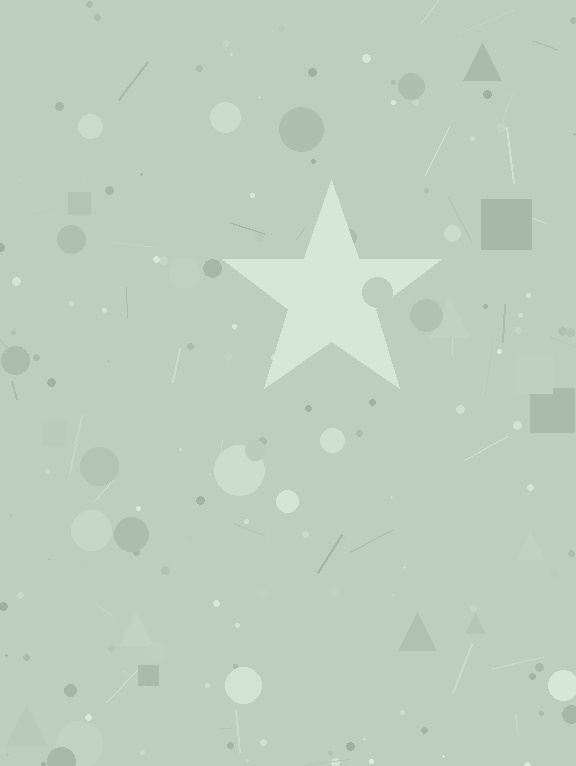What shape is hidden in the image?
A star is hidden in the image.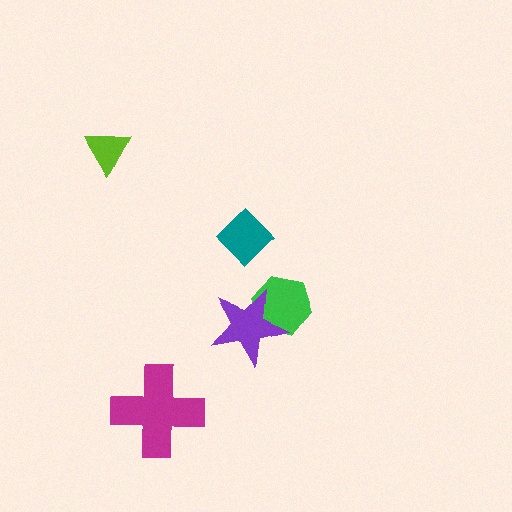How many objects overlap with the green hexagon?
1 object overlaps with the green hexagon.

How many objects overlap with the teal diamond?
0 objects overlap with the teal diamond.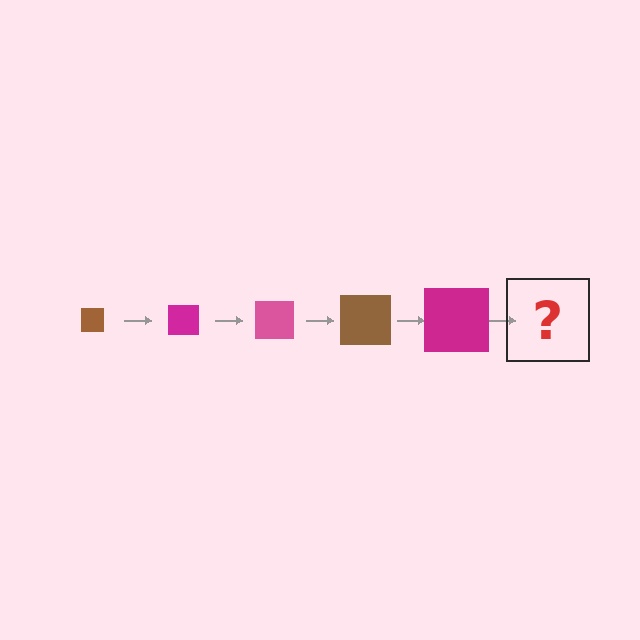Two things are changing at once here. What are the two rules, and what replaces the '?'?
The two rules are that the square grows larger each step and the color cycles through brown, magenta, and pink. The '?' should be a pink square, larger than the previous one.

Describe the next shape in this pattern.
It should be a pink square, larger than the previous one.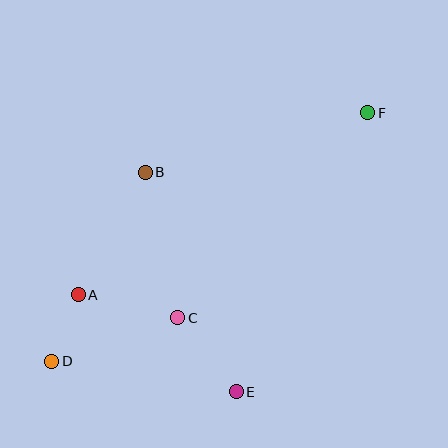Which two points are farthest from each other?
Points D and F are farthest from each other.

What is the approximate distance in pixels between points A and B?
The distance between A and B is approximately 140 pixels.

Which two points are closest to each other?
Points A and D are closest to each other.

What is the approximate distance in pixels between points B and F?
The distance between B and F is approximately 230 pixels.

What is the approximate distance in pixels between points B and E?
The distance between B and E is approximately 237 pixels.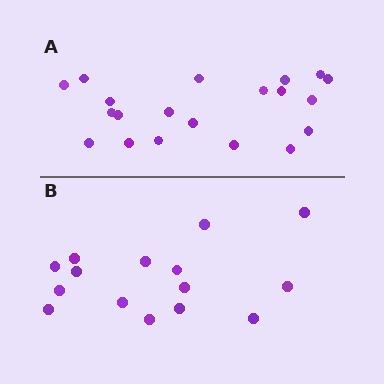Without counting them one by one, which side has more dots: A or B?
Region A (the top region) has more dots.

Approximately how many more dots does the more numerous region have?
Region A has about 5 more dots than region B.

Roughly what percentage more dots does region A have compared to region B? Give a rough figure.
About 35% more.